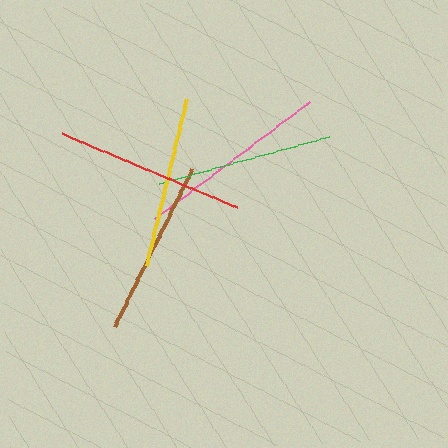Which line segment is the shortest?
The yellow line is the shortest at approximately 172 pixels.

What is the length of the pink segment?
The pink segment is approximately 195 pixels long.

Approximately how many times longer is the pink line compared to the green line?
The pink line is approximately 1.1 times the length of the green line.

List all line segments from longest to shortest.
From longest to shortest: pink, red, brown, green, yellow.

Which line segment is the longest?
The pink line is the longest at approximately 195 pixels.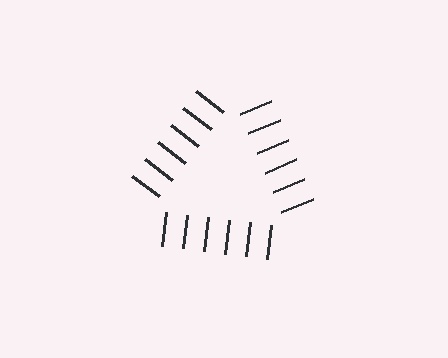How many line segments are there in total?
18 — 6 along each of the 3 edges.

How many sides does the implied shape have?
3 sides — the line-ends trace a triangle.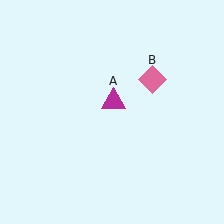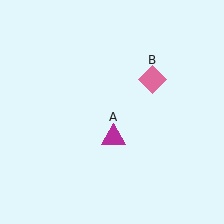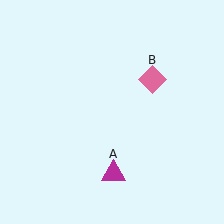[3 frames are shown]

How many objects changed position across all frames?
1 object changed position: magenta triangle (object A).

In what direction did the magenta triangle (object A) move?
The magenta triangle (object A) moved down.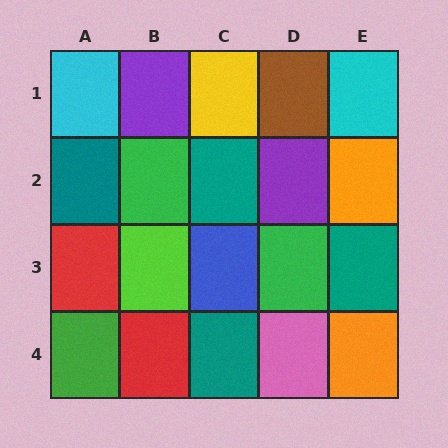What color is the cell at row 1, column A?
Cyan.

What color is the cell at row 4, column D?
Pink.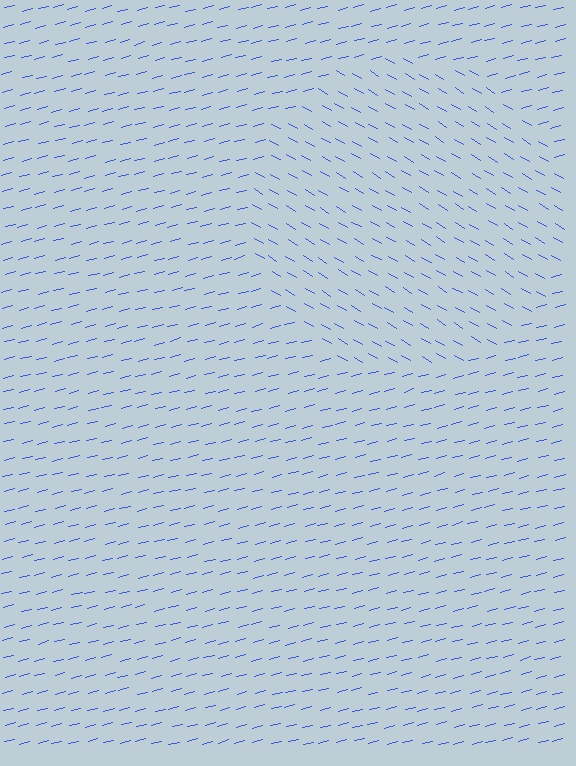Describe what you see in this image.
The image is filled with small blue line segments. A circle region in the image has lines oriented differently from the surrounding lines, creating a visible texture boundary.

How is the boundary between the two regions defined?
The boundary is defined purely by a change in line orientation (approximately 45 degrees difference). All lines are the same color and thickness.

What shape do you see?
I see a circle.